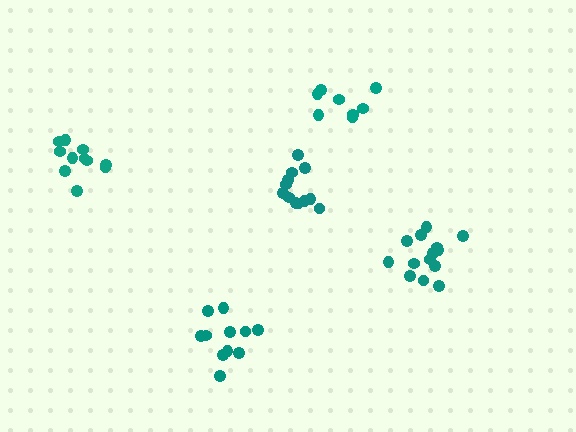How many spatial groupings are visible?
There are 5 spatial groupings.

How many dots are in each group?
Group 1: 11 dots, Group 2: 11 dots, Group 3: 12 dots, Group 4: 8 dots, Group 5: 14 dots (56 total).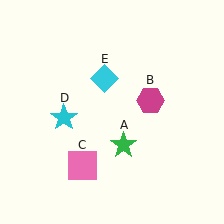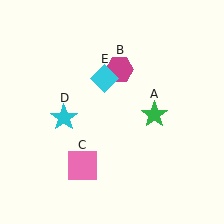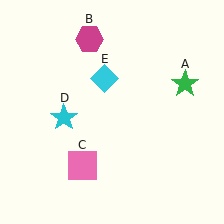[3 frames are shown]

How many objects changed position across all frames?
2 objects changed position: green star (object A), magenta hexagon (object B).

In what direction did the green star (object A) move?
The green star (object A) moved up and to the right.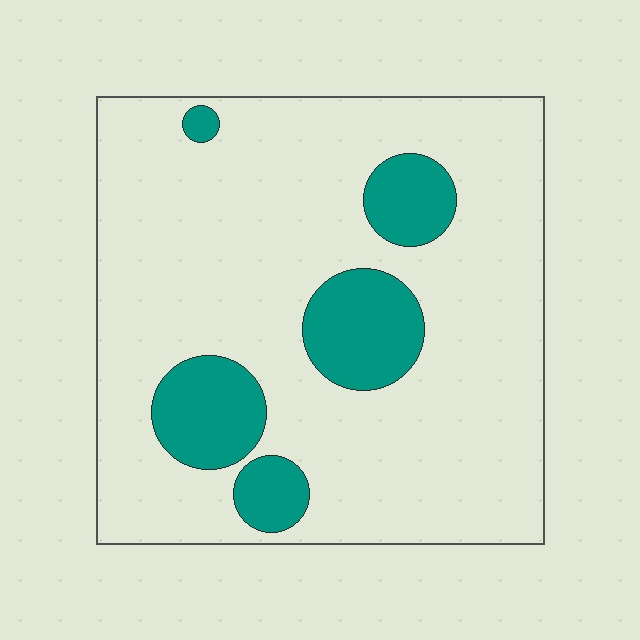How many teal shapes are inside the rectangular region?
5.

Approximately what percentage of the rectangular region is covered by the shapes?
Approximately 15%.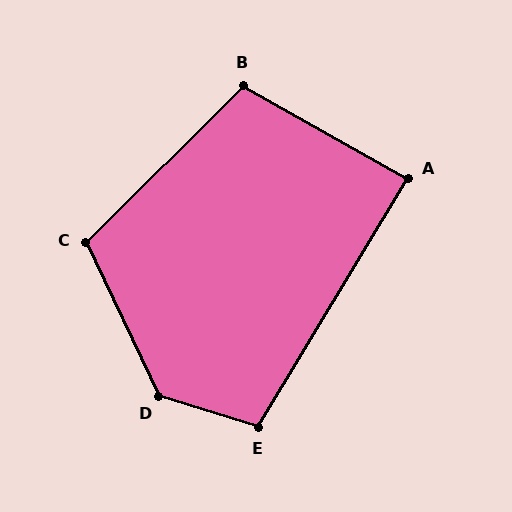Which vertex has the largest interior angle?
D, at approximately 132 degrees.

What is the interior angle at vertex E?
Approximately 104 degrees (obtuse).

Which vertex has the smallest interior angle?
A, at approximately 88 degrees.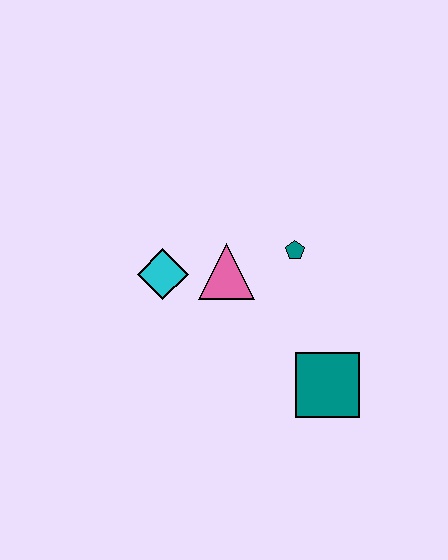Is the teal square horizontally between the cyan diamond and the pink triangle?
No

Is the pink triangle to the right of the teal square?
No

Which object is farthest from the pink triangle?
The teal square is farthest from the pink triangle.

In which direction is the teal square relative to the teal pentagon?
The teal square is below the teal pentagon.